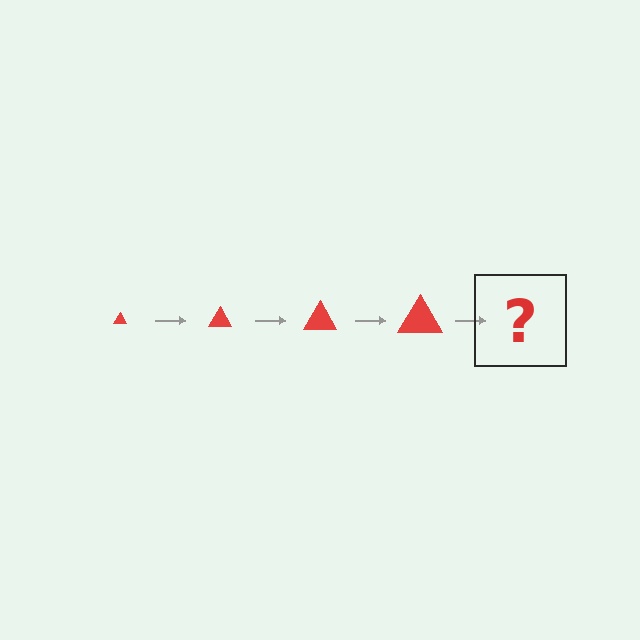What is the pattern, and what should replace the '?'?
The pattern is that the triangle gets progressively larger each step. The '?' should be a red triangle, larger than the previous one.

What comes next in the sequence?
The next element should be a red triangle, larger than the previous one.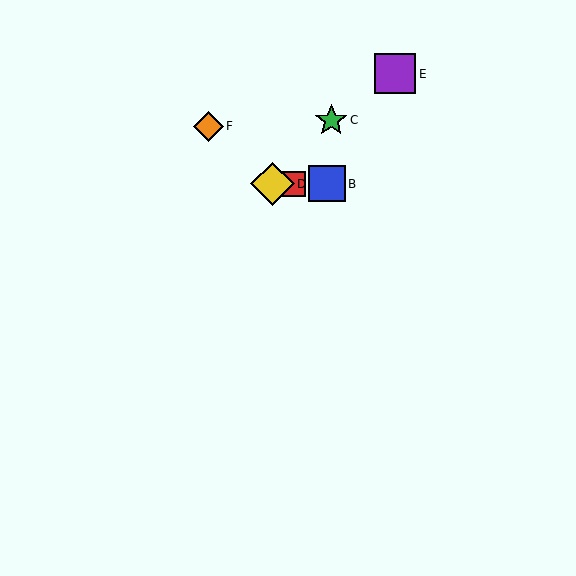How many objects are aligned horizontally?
3 objects (A, B, D) are aligned horizontally.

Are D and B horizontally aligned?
Yes, both are at y≈184.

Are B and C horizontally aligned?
No, B is at y≈184 and C is at y≈120.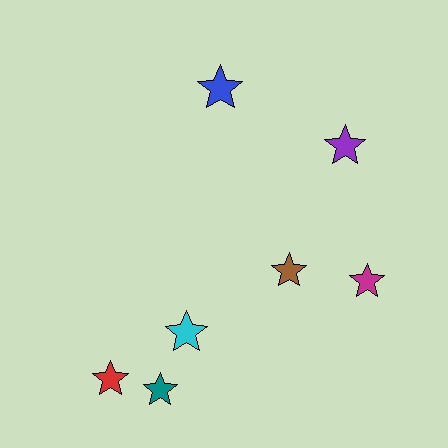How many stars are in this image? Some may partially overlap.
There are 7 stars.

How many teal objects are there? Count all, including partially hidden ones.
There is 1 teal object.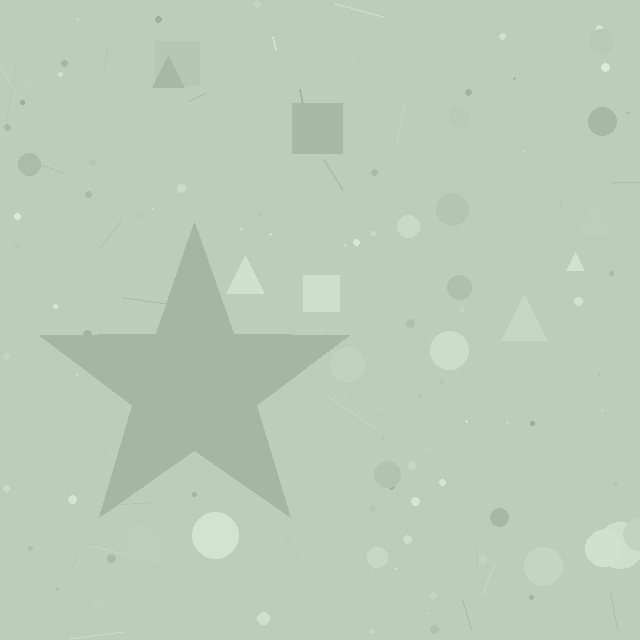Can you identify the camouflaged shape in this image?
The camouflaged shape is a star.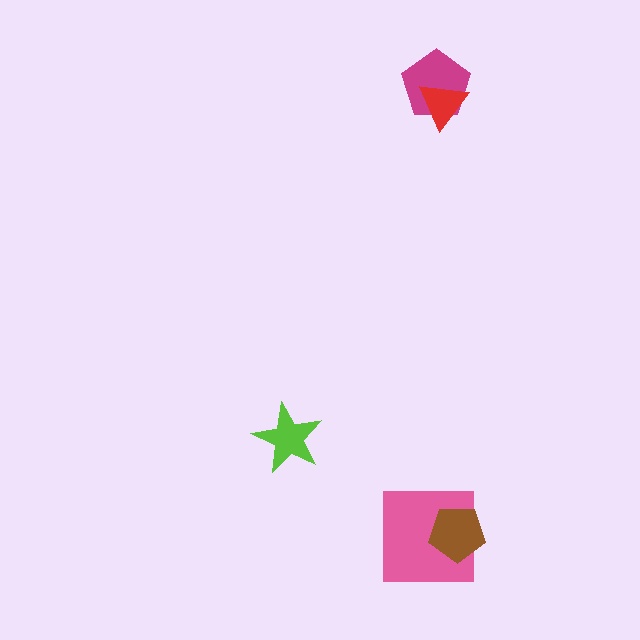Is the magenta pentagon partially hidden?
Yes, it is partially covered by another shape.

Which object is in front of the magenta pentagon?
The red triangle is in front of the magenta pentagon.